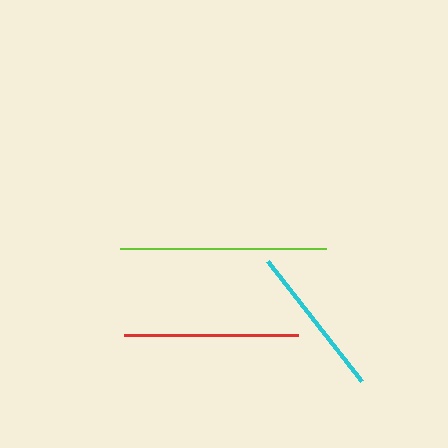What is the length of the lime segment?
The lime segment is approximately 206 pixels long.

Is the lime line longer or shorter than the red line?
The lime line is longer than the red line.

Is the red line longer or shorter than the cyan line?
The red line is longer than the cyan line.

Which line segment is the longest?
The lime line is the longest at approximately 206 pixels.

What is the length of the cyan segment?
The cyan segment is approximately 152 pixels long.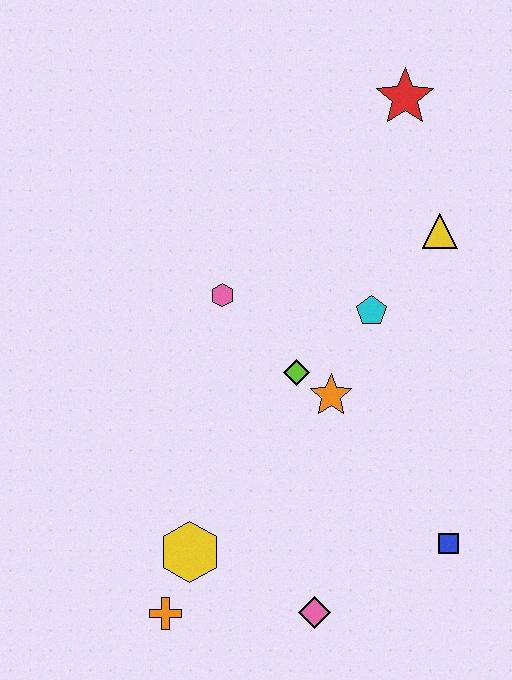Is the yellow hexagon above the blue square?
No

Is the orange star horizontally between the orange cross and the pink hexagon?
No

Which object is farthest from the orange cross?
The red star is farthest from the orange cross.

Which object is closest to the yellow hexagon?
The orange cross is closest to the yellow hexagon.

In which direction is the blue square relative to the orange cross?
The blue square is to the right of the orange cross.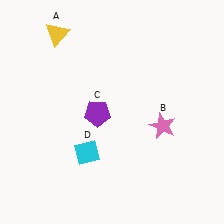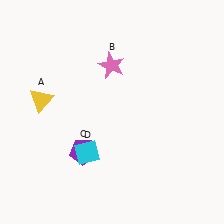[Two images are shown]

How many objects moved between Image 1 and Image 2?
3 objects moved between the two images.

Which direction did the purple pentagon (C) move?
The purple pentagon (C) moved down.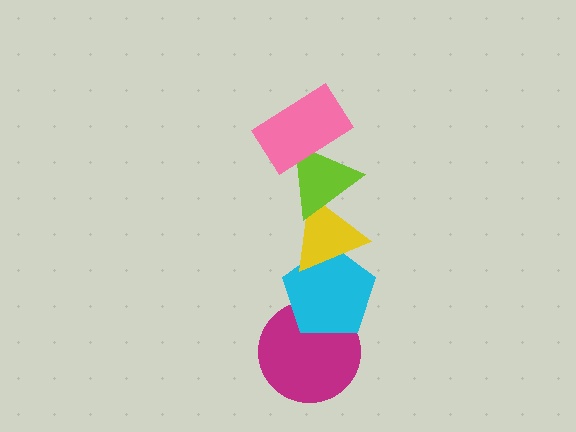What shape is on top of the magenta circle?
The cyan pentagon is on top of the magenta circle.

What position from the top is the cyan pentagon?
The cyan pentagon is 4th from the top.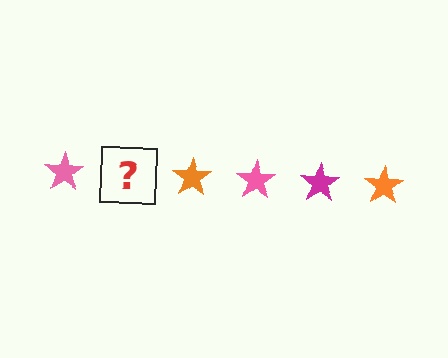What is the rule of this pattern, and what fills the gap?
The rule is that the pattern cycles through pink, magenta, orange stars. The gap should be filled with a magenta star.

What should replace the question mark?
The question mark should be replaced with a magenta star.